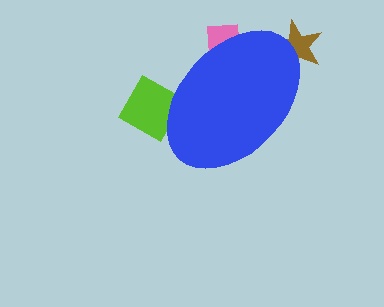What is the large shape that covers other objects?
A blue ellipse.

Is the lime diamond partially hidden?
Yes, the lime diamond is partially hidden behind the blue ellipse.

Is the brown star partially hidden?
Yes, the brown star is partially hidden behind the blue ellipse.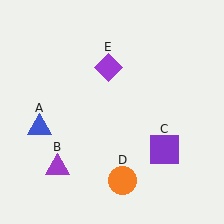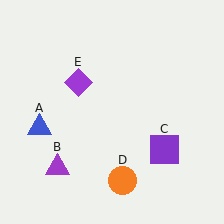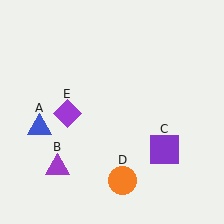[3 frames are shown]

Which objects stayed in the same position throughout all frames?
Blue triangle (object A) and purple triangle (object B) and purple square (object C) and orange circle (object D) remained stationary.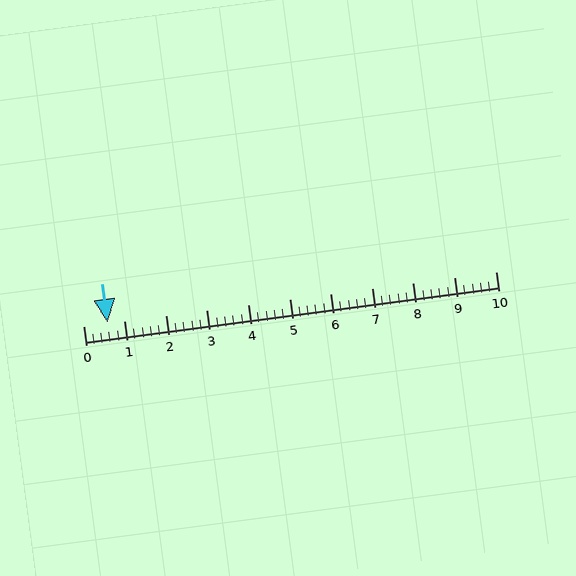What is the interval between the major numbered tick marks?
The major tick marks are spaced 1 units apart.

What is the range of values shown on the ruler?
The ruler shows values from 0 to 10.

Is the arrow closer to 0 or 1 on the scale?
The arrow is closer to 1.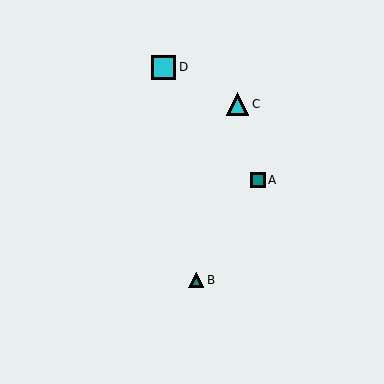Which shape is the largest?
The cyan square (labeled D) is the largest.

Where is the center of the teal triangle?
The center of the teal triangle is at (196, 280).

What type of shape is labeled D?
Shape D is a cyan square.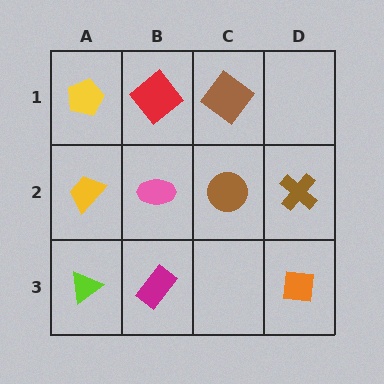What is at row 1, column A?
A yellow pentagon.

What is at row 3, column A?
A lime triangle.